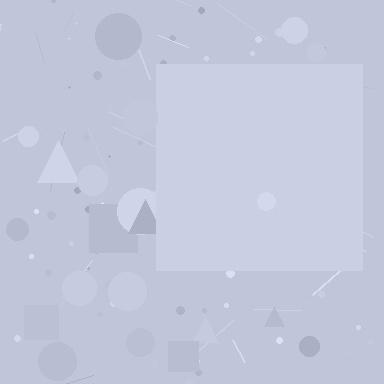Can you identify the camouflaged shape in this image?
The camouflaged shape is a square.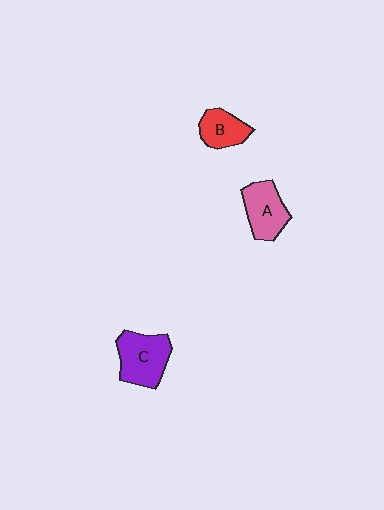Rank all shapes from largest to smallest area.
From largest to smallest: C (purple), A (pink), B (red).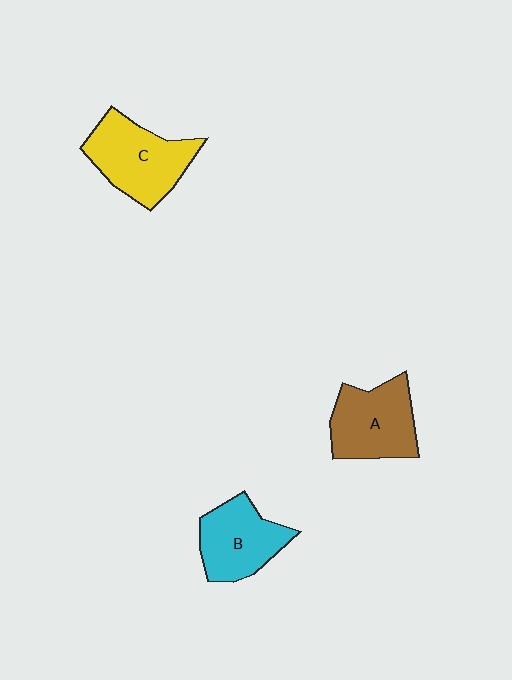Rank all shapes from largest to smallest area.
From largest to smallest: C (yellow), A (brown), B (cyan).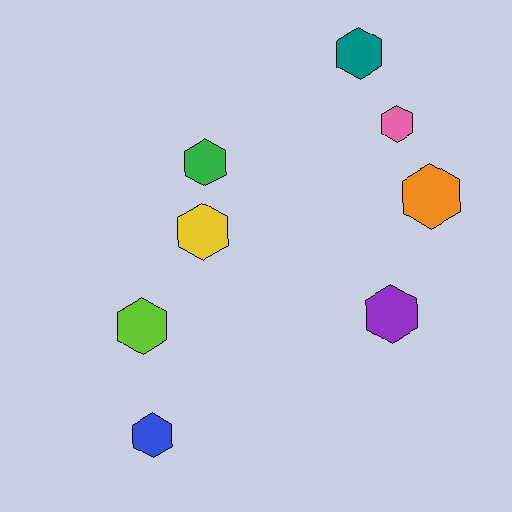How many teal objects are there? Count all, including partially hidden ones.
There is 1 teal object.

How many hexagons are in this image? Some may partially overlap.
There are 8 hexagons.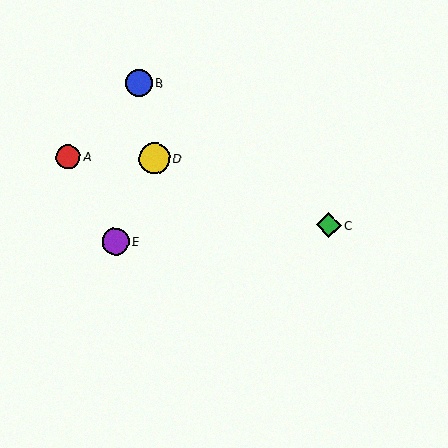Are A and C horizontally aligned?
No, A is at y≈157 and C is at y≈225.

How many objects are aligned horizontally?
2 objects (A, D) are aligned horizontally.